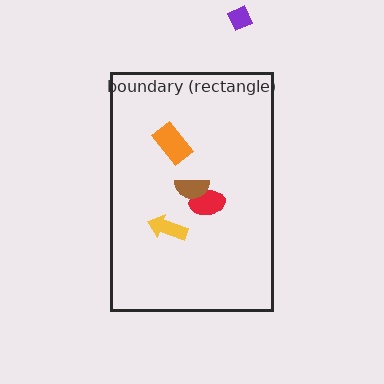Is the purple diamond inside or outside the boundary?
Outside.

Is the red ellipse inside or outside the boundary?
Inside.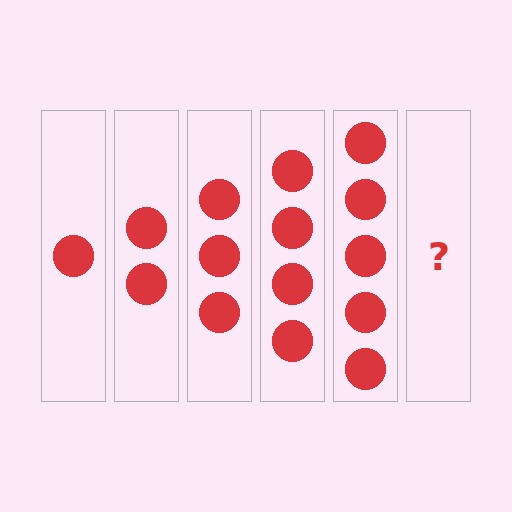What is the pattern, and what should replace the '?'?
The pattern is that each step adds one more circle. The '?' should be 6 circles.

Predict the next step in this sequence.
The next step is 6 circles.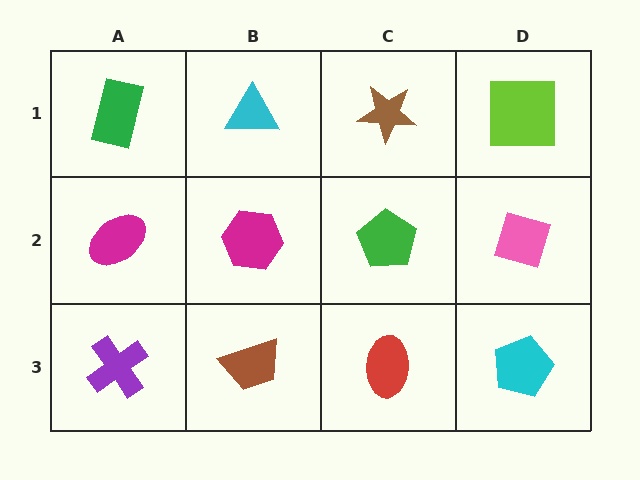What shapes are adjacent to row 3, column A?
A magenta ellipse (row 2, column A), a brown trapezoid (row 3, column B).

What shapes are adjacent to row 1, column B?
A magenta hexagon (row 2, column B), a green rectangle (row 1, column A), a brown star (row 1, column C).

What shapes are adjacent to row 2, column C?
A brown star (row 1, column C), a red ellipse (row 3, column C), a magenta hexagon (row 2, column B), a pink diamond (row 2, column D).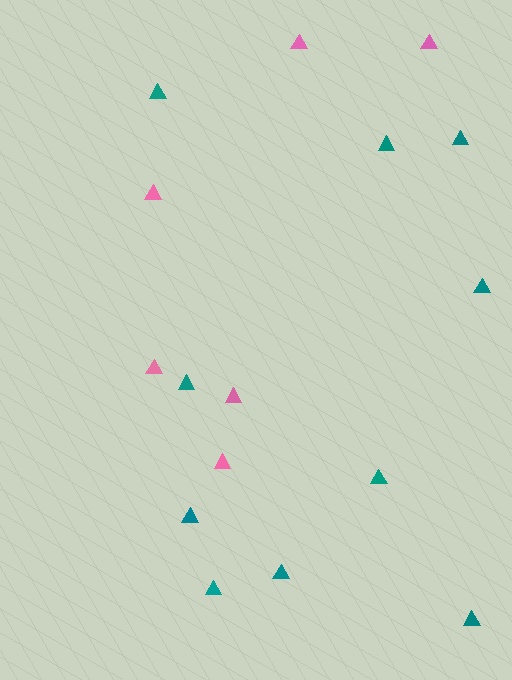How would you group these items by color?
There are 2 groups: one group of pink triangles (6) and one group of teal triangles (10).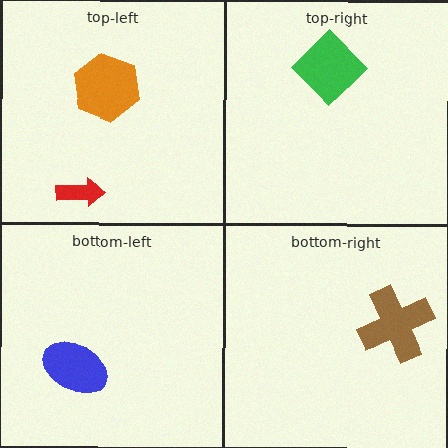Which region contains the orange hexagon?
The top-left region.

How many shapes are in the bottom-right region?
1.